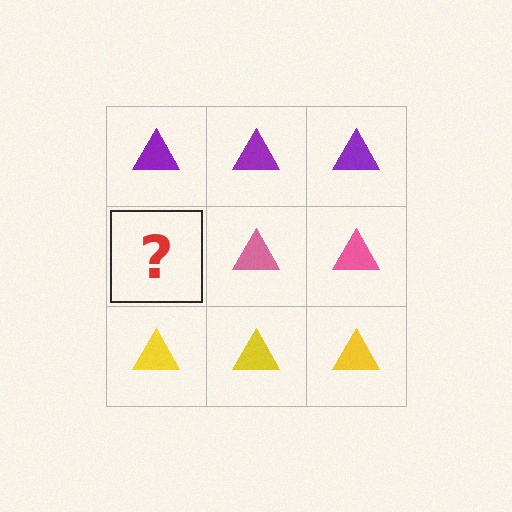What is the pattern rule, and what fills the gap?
The rule is that each row has a consistent color. The gap should be filled with a pink triangle.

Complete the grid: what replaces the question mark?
The question mark should be replaced with a pink triangle.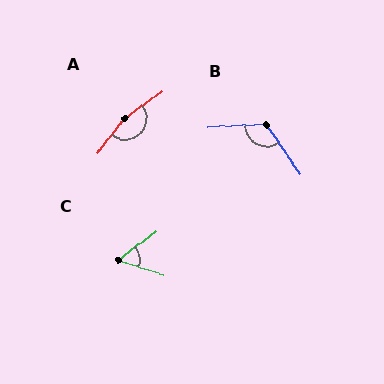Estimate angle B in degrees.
Approximately 121 degrees.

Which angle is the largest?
A, at approximately 164 degrees.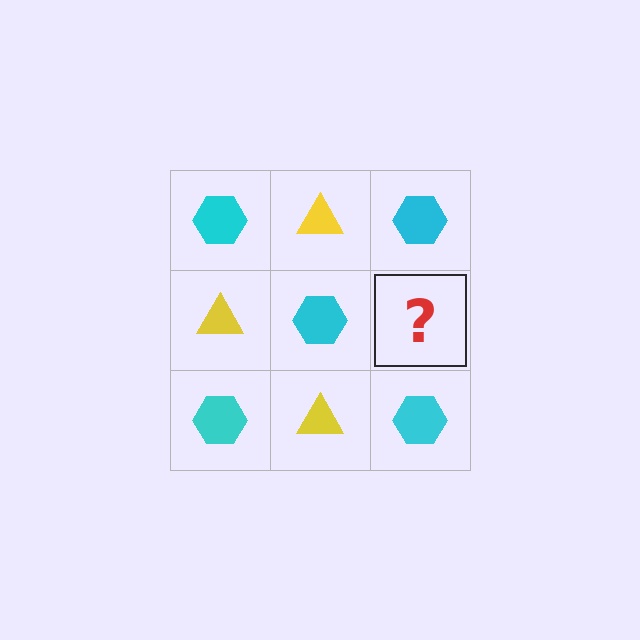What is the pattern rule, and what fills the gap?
The rule is that it alternates cyan hexagon and yellow triangle in a checkerboard pattern. The gap should be filled with a yellow triangle.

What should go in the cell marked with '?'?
The missing cell should contain a yellow triangle.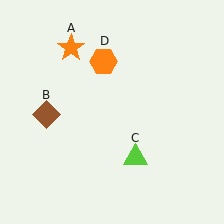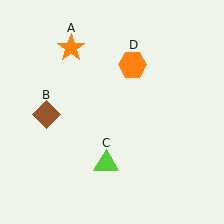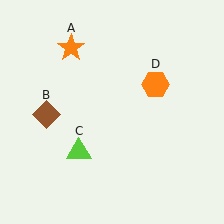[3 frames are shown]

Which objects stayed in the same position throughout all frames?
Orange star (object A) and brown diamond (object B) remained stationary.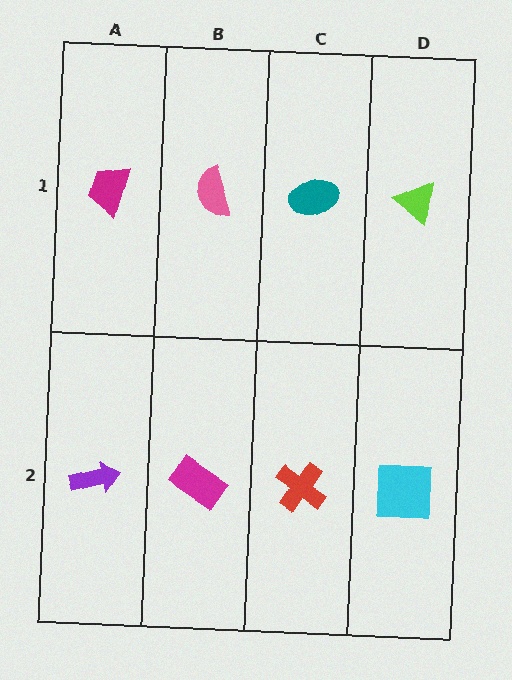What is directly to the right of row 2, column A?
A magenta rectangle.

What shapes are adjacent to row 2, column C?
A teal ellipse (row 1, column C), a magenta rectangle (row 2, column B), a cyan square (row 2, column D).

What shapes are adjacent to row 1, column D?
A cyan square (row 2, column D), a teal ellipse (row 1, column C).